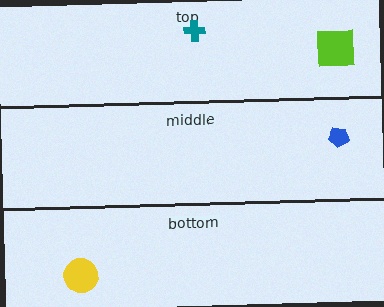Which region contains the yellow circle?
The bottom region.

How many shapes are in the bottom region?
1.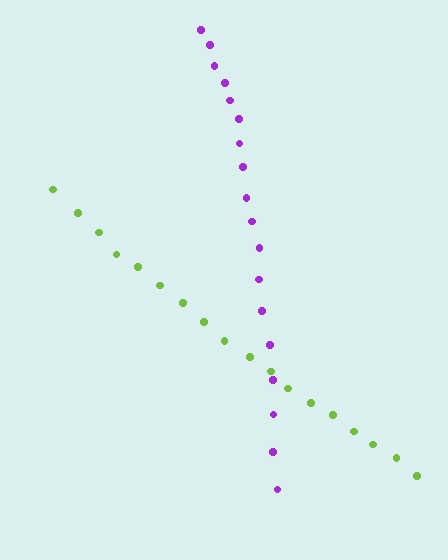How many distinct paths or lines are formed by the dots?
There are 2 distinct paths.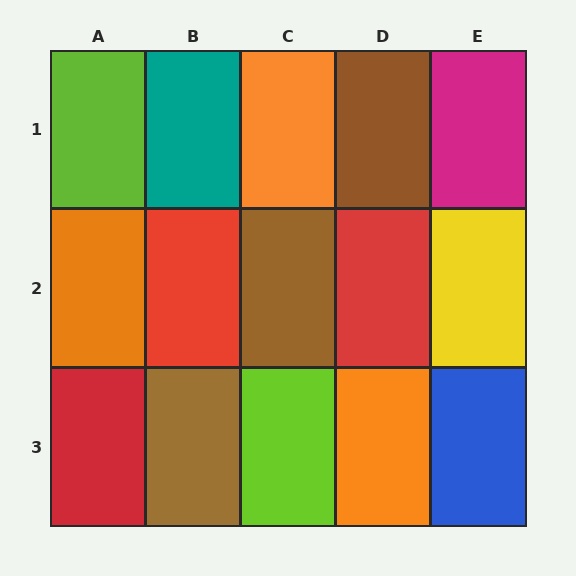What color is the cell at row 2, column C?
Brown.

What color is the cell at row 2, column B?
Red.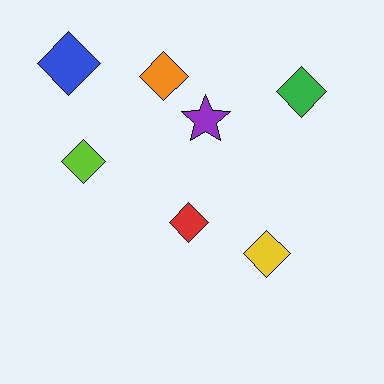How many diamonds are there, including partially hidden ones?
There are 6 diamonds.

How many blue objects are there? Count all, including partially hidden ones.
There is 1 blue object.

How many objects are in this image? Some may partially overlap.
There are 7 objects.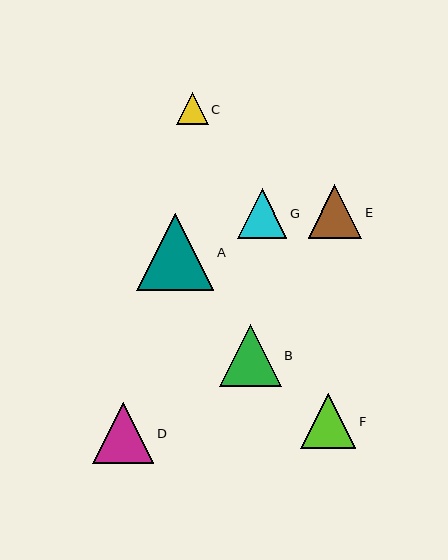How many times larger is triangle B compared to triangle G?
Triangle B is approximately 1.2 times the size of triangle G.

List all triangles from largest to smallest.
From largest to smallest: A, B, D, F, E, G, C.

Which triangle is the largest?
Triangle A is the largest with a size of approximately 77 pixels.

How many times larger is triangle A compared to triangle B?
Triangle A is approximately 1.3 times the size of triangle B.